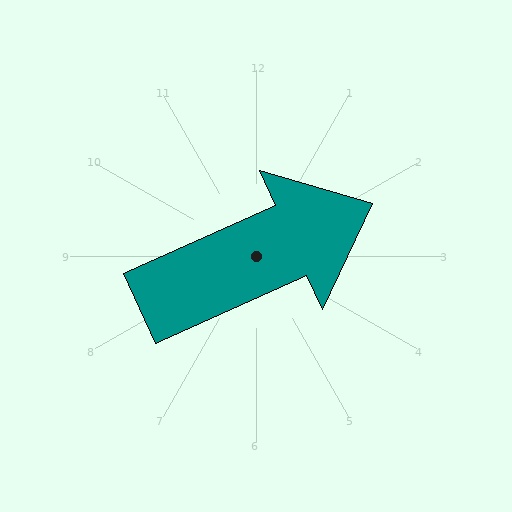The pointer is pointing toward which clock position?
Roughly 2 o'clock.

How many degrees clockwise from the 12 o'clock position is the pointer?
Approximately 66 degrees.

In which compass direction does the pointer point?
Northeast.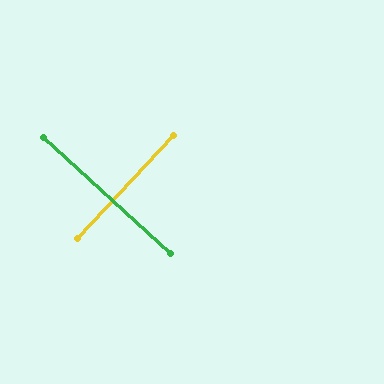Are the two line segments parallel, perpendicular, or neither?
Perpendicular — they meet at approximately 90°.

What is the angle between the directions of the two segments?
Approximately 90 degrees.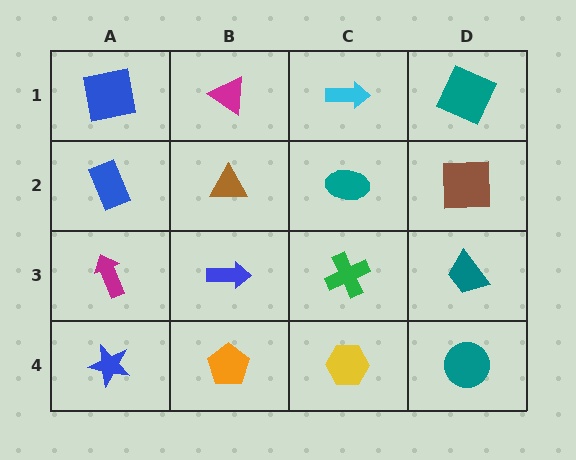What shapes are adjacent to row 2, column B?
A magenta triangle (row 1, column B), a blue arrow (row 3, column B), a blue rectangle (row 2, column A), a teal ellipse (row 2, column C).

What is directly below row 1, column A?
A blue rectangle.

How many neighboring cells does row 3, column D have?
3.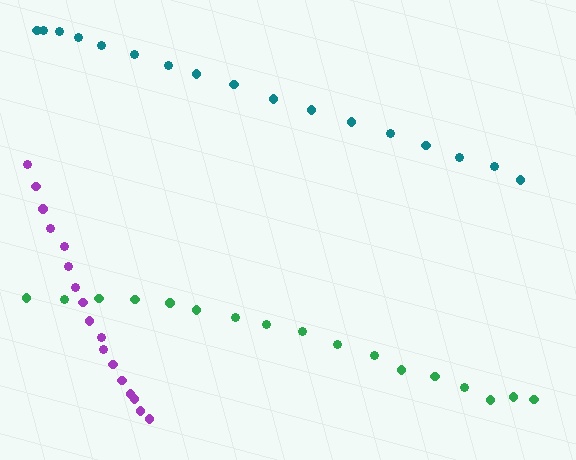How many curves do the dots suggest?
There are 3 distinct paths.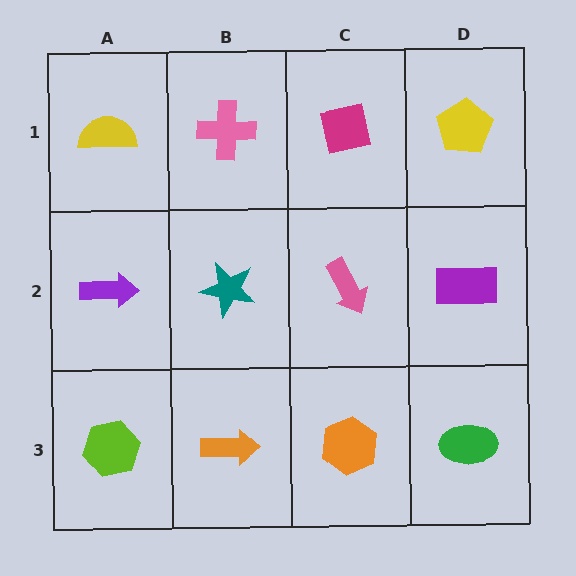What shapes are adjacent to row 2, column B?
A pink cross (row 1, column B), an orange arrow (row 3, column B), a purple arrow (row 2, column A), a pink arrow (row 2, column C).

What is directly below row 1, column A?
A purple arrow.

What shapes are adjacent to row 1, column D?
A purple rectangle (row 2, column D), a magenta square (row 1, column C).